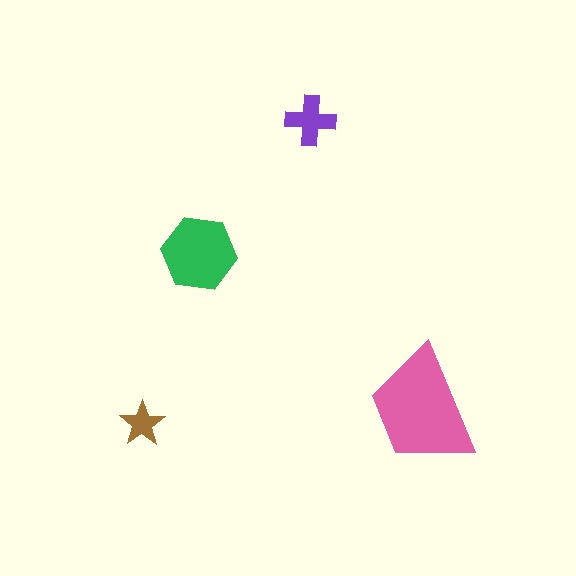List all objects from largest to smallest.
The pink trapezoid, the green hexagon, the purple cross, the brown star.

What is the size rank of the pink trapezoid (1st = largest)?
1st.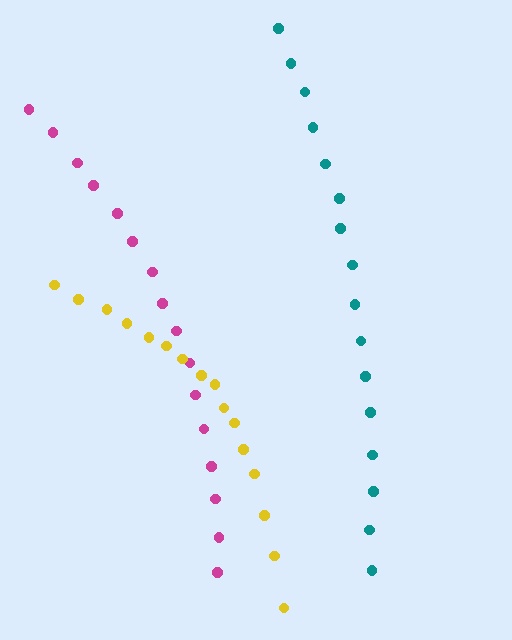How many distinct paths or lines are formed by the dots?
There are 3 distinct paths.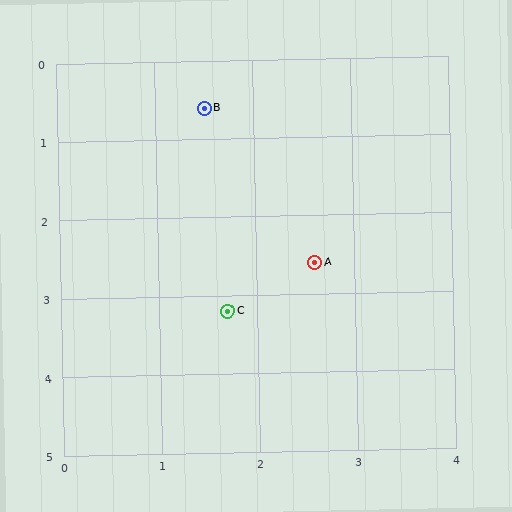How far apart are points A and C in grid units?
Points A and C are about 1.1 grid units apart.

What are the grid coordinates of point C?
Point C is at approximately (1.7, 3.2).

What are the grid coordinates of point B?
Point B is at approximately (1.5, 0.6).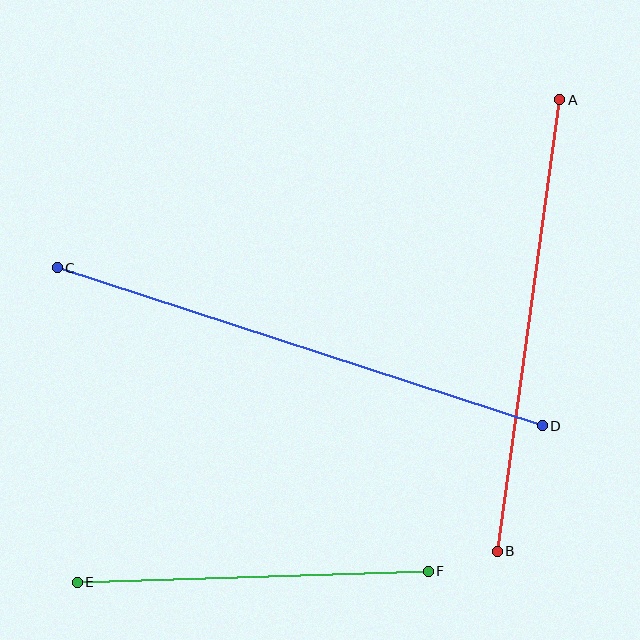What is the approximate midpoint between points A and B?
The midpoint is at approximately (528, 325) pixels.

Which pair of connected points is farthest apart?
Points C and D are farthest apart.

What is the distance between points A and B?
The distance is approximately 456 pixels.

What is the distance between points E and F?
The distance is approximately 351 pixels.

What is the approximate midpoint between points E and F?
The midpoint is at approximately (253, 577) pixels.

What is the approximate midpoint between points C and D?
The midpoint is at approximately (300, 347) pixels.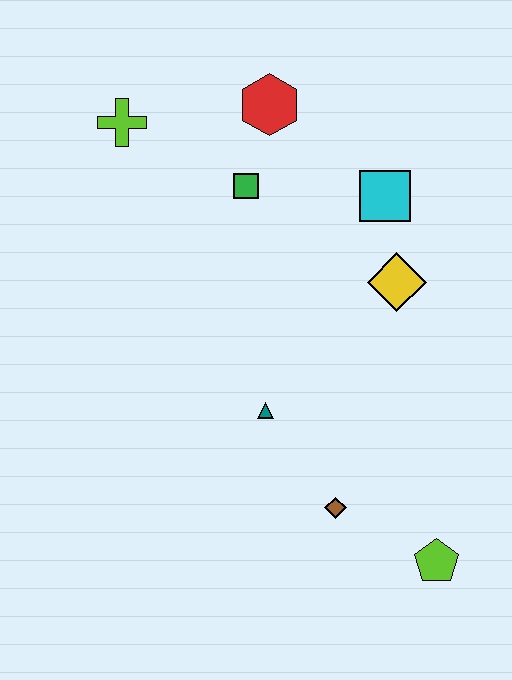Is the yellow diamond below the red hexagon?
Yes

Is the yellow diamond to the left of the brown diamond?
No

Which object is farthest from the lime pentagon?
The lime cross is farthest from the lime pentagon.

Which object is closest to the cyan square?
The yellow diamond is closest to the cyan square.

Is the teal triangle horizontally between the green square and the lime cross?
No